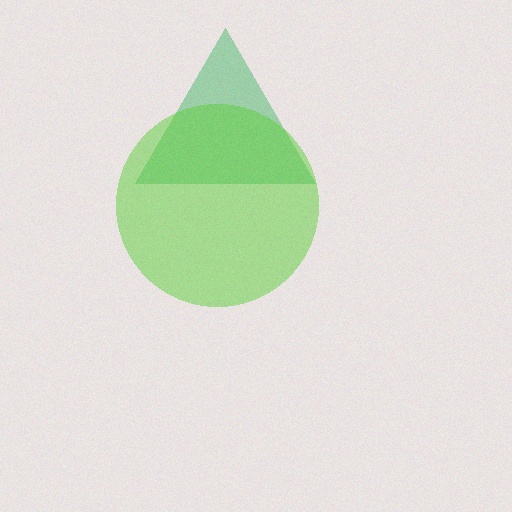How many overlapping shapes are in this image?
There are 2 overlapping shapes in the image.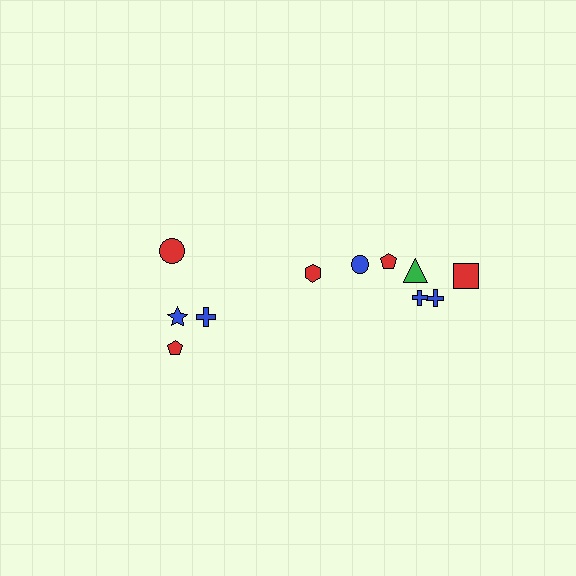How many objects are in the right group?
There are 7 objects.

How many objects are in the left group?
There are 4 objects.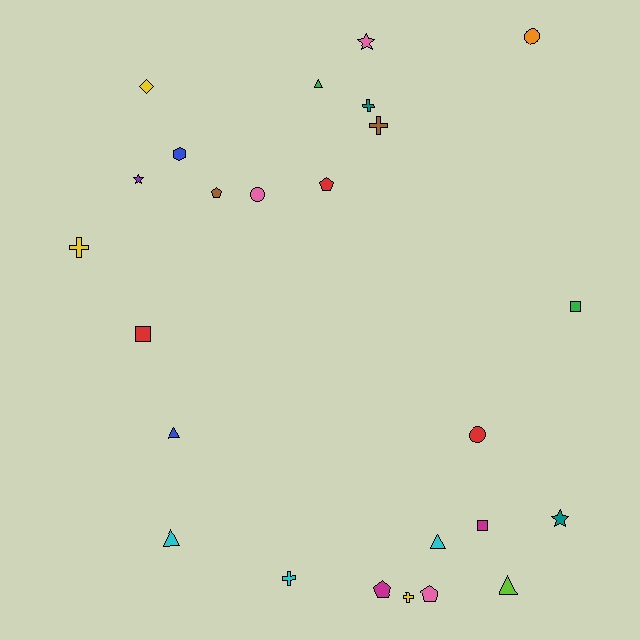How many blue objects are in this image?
There are 2 blue objects.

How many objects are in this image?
There are 25 objects.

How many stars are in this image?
There are 3 stars.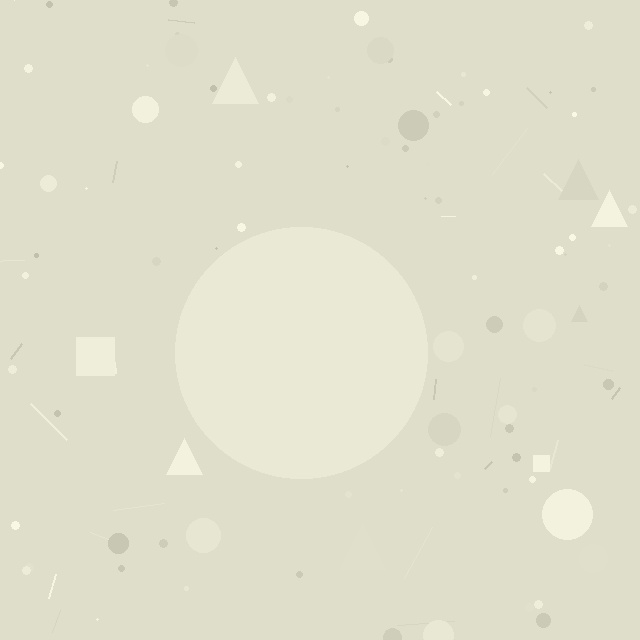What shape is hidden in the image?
A circle is hidden in the image.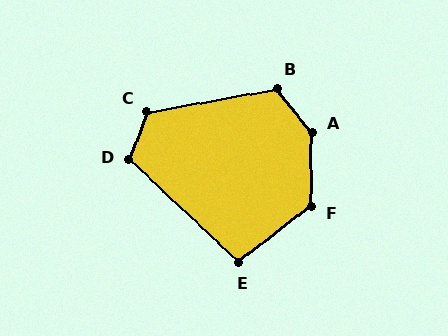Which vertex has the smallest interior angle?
E, at approximately 99 degrees.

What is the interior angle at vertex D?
Approximately 113 degrees (obtuse).